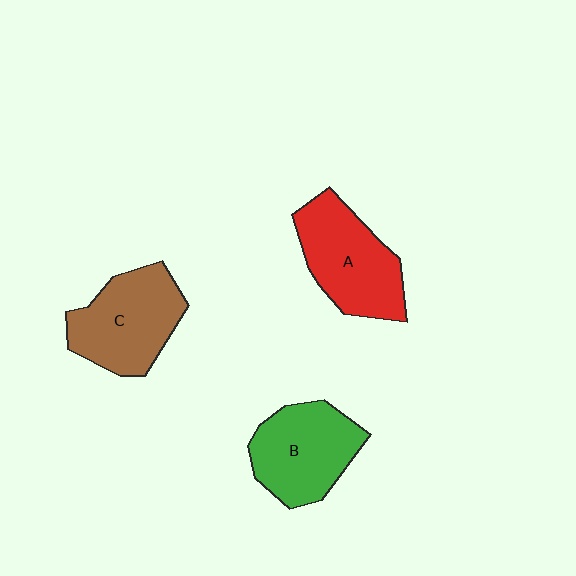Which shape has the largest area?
Shape A (red).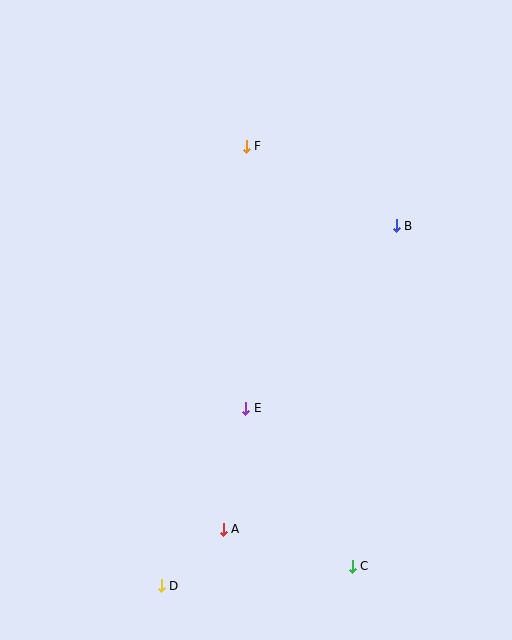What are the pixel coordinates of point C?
Point C is at (352, 566).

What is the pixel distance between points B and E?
The distance between B and E is 237 pixels.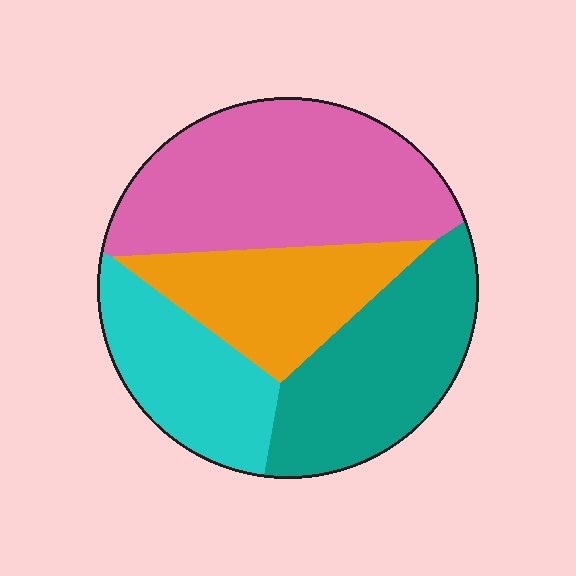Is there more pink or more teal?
Pink.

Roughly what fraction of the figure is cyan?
Cyan takes up between a sixth and a third of the figure.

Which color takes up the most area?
Pink, at roughly 35%.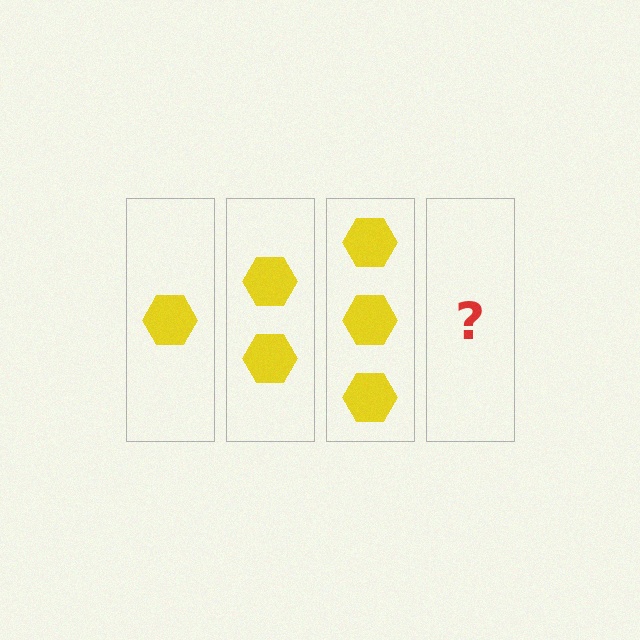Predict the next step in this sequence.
The next step is 4 hexagons.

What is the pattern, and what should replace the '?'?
The pattern is that each step adds one more hexagon. The '?' should be 4 hexagons.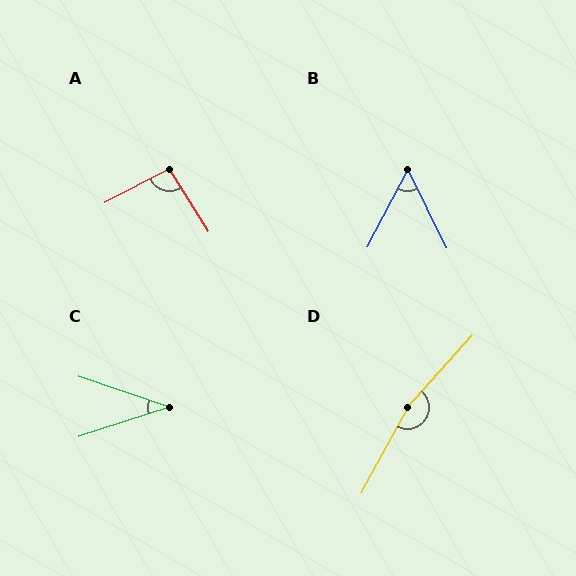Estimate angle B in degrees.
Approximately 54 degrees.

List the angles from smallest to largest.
C (37°), B (54°), A (95°), D (166°).